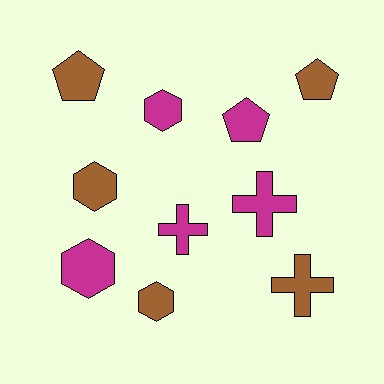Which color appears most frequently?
Magenta, with 5 objects.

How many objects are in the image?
There are 10 objects.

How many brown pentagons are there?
There are 2 brown pentagons.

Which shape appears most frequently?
Hexagon, with 4 objects.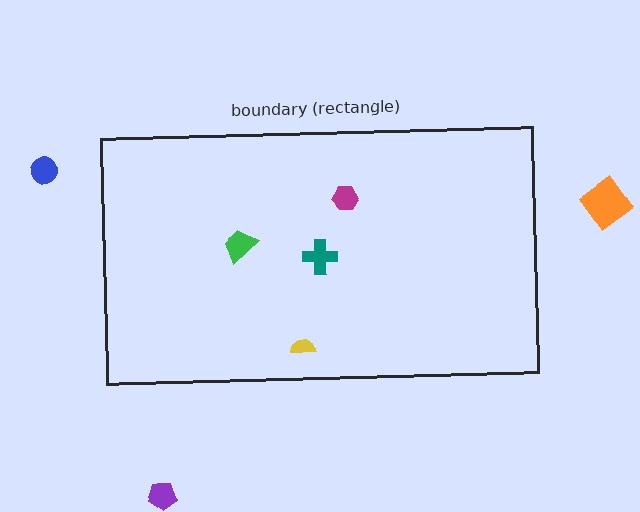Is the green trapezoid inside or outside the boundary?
Inside.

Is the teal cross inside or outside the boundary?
Inside.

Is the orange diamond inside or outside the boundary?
Outside.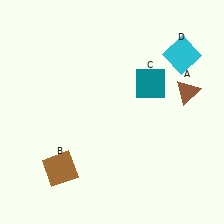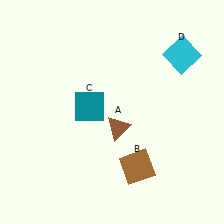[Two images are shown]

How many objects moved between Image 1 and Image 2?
3 objects moved between the two images.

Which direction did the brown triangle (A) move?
The brown triangle (A) moved left.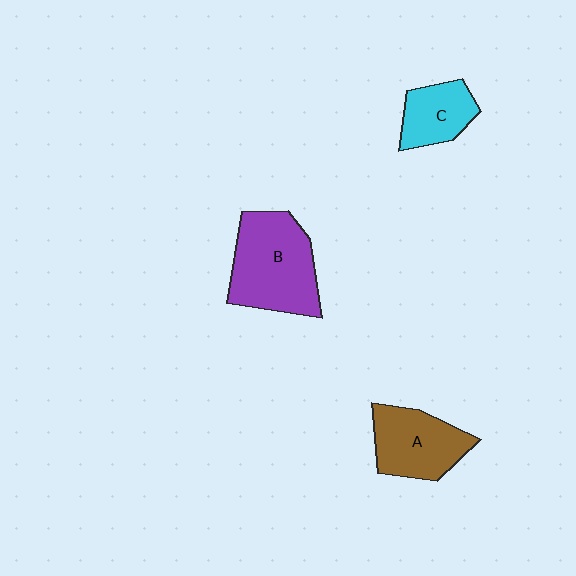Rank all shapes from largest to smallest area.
From largest to smallest: B (purple), A (brown), C (cyan).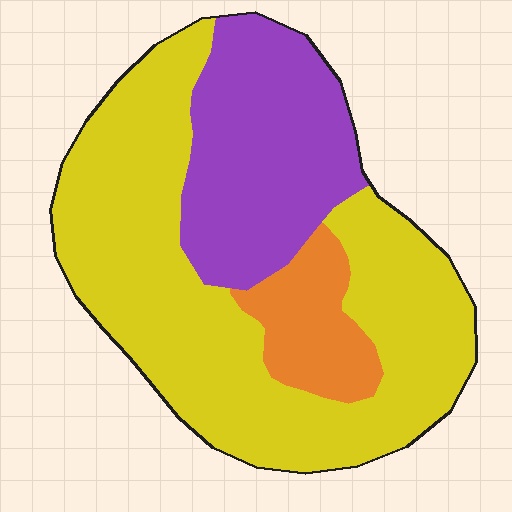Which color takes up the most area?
Yellow, at roughly 60%.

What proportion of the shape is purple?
Purple takes up about one quarter (1/4) of the shape.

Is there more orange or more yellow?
Yellow.